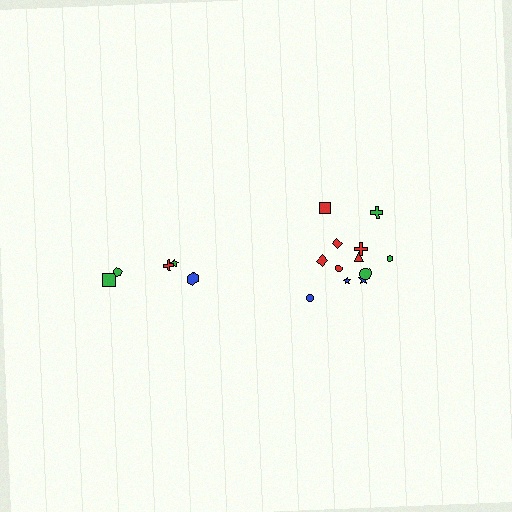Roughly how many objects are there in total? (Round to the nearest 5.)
Roughly 15 objects in total.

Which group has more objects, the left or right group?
The right group.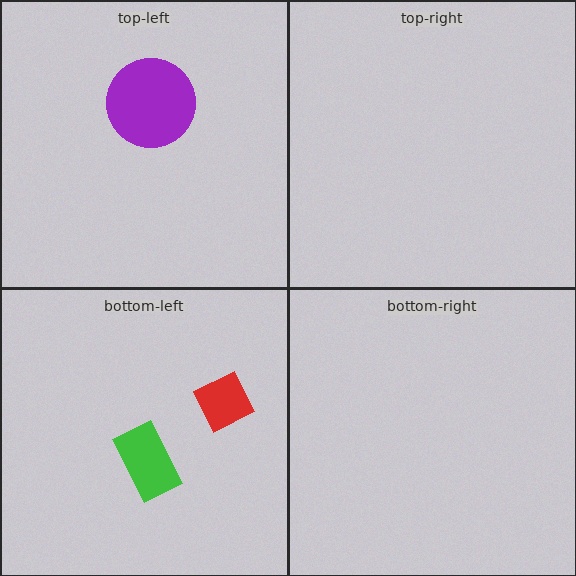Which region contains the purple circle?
The top-left region.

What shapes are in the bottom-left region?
The red diamond, the green rectangle.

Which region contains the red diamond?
The bottom-left region.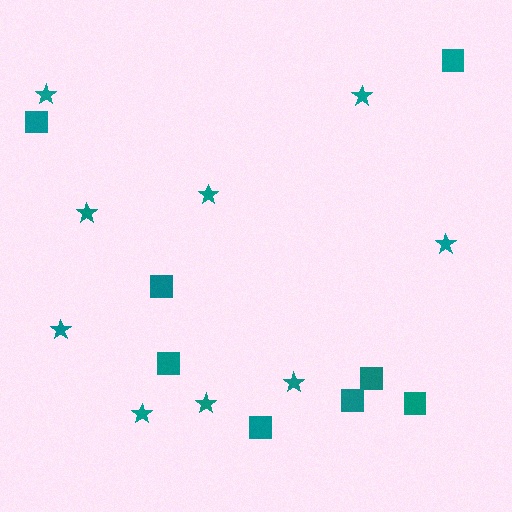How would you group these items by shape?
There are 2 groups: one group of stars (9) and one group of squares (8).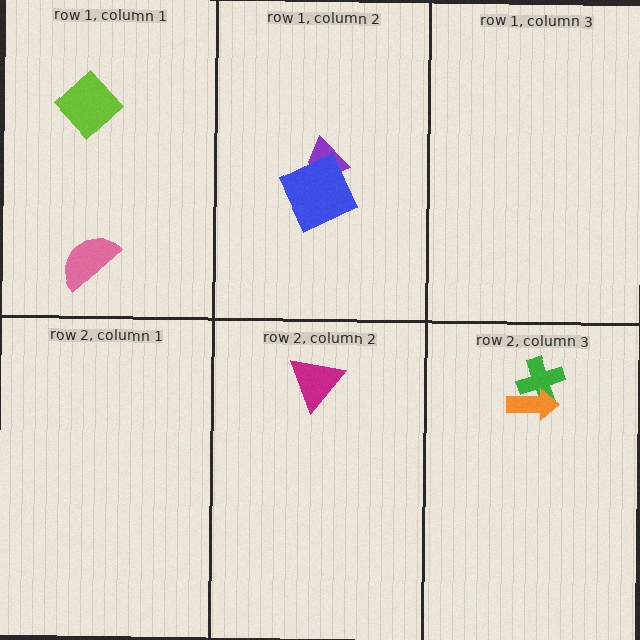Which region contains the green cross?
The row 2, column 3 region.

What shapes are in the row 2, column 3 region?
The green cross, the orange arrow.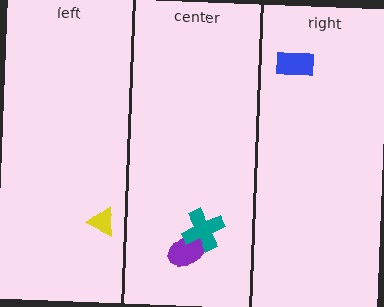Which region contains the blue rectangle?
The right region.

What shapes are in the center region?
The purple ellipse, the teal cross.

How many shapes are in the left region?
1.